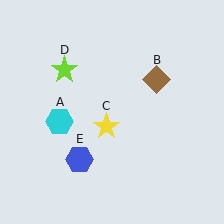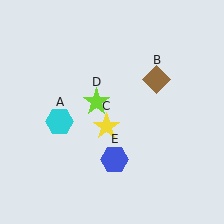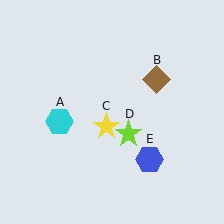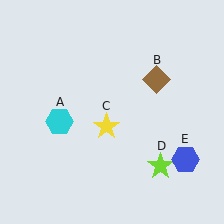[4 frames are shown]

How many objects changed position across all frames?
2 objects changed position: lime star (object D), blue hexagon (object E).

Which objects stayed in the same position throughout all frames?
Cyan hexagon (object A) and brown diamond (object B) and yellow star (object C) remained stationary.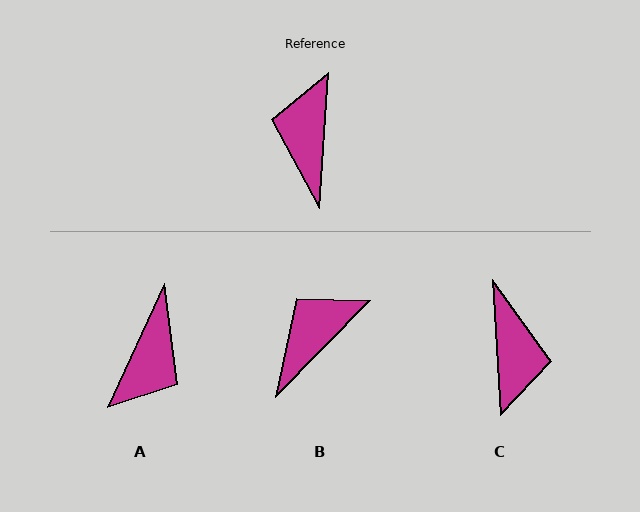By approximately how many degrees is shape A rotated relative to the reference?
Approximately 159 degrees counter-clockwise.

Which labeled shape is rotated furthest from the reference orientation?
C, about 173 degrees away.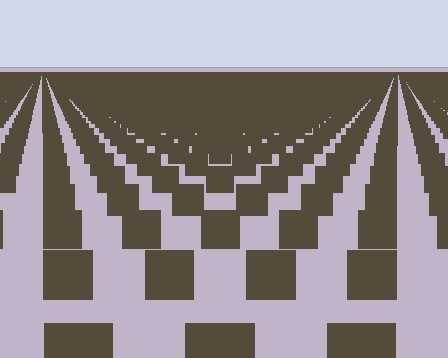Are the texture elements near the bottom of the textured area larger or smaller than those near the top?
Larger. Near the bottom, elements are closer to the viewer and appear at a bigger on-screen size.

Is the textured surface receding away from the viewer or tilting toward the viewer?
The surface is receding away from the viewer. Texture elements get smaller and denser toward the top.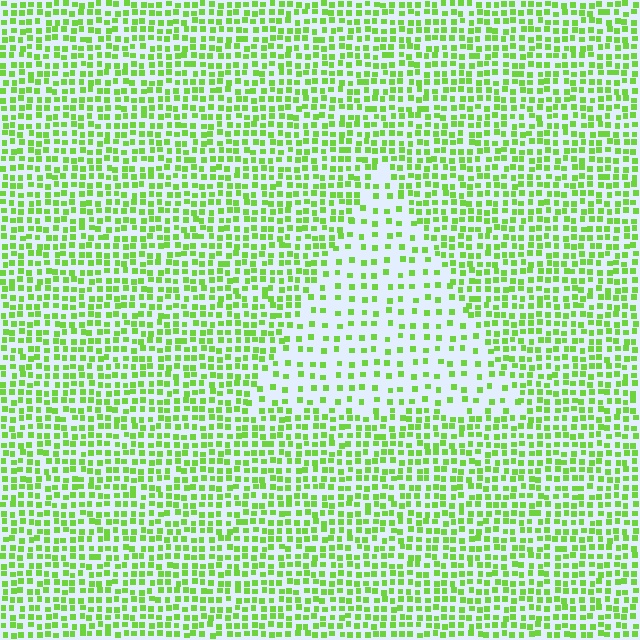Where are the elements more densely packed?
The elements are more densely packed outside the triangle boundary.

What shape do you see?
I see a triangle.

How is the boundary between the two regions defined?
The boundary is defined by a change in element density (approximately 2.2x ratio). All elements are the same color, size, and shape.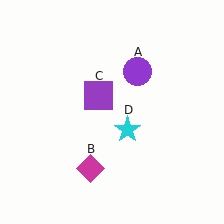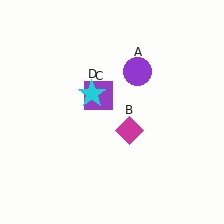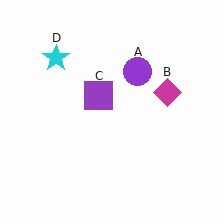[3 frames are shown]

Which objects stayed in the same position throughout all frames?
Purple circle (object A) and purple square (object C) remained stationary.